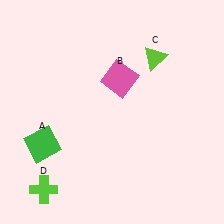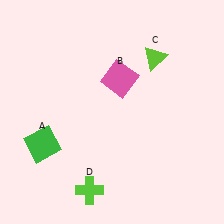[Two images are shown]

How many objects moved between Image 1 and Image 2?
1 object moved between the two images.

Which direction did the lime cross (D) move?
The lime cross (D) moved right.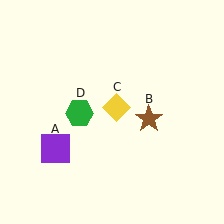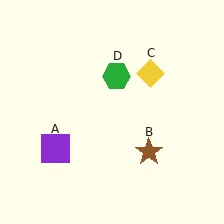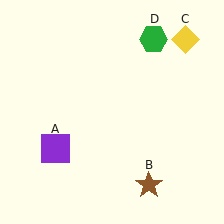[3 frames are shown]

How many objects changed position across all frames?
3 objects changed position: brown star (object B), yellow diamond (object C), green hexagon (object D).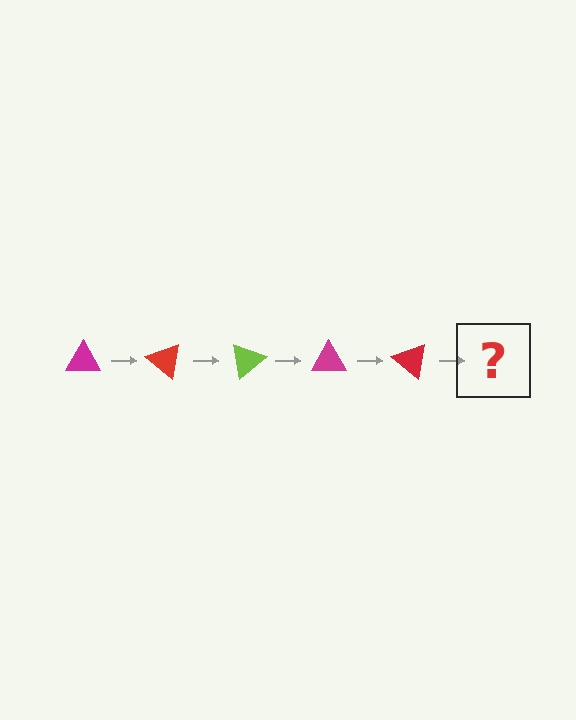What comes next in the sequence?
The next element should be a lime triangle, rotated 200 degrees from the start.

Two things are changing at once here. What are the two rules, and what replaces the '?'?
The two rules are that it rotates 40 degrees each step and the color cycles through magenta, red, and lime. The '?' should be a lime triangle, rotated 200 degrees from the start.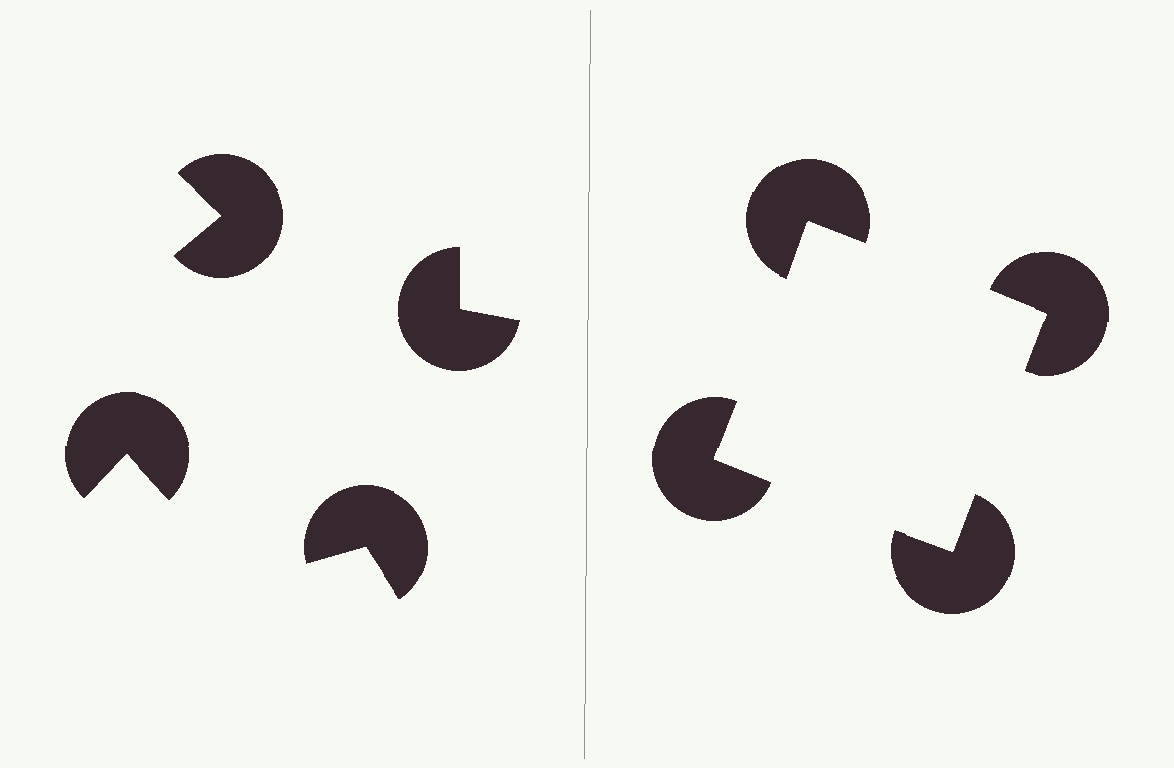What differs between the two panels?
The pac-man discs are positioned identically on both sides; only the wedge orientations differ. On the right they align to a square; on the left they are misaligned.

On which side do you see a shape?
An illusory square appears on the right side. On the left side the wedge cuts are rotated, so no coherent shape forms.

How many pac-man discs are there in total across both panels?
8 — 4 on each side.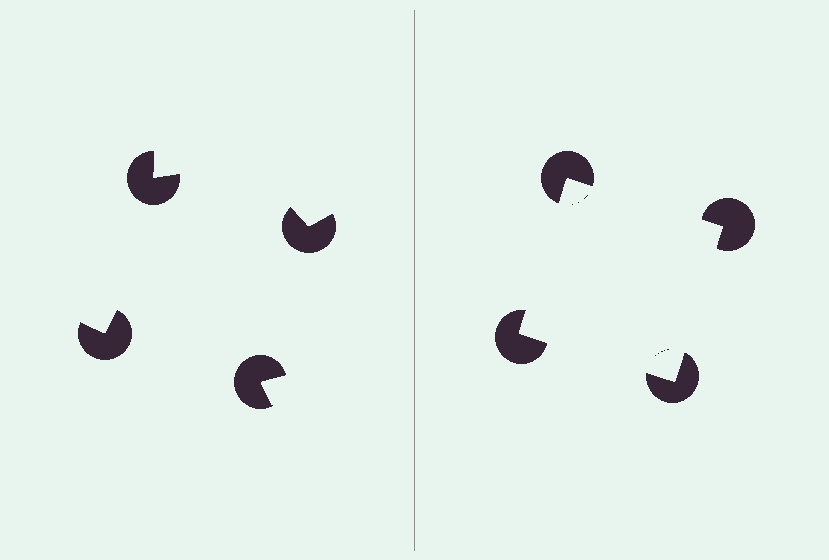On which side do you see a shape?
An illusory square appears on the right side. On the left side the wedge cuts are rotated, so no coherent shape forms.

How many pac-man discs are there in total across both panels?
8 — 4 on each side.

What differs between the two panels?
The pac-man discs are positioned identically on both sides; only the wedge orientations differ. On the right they align to a square; on the left they are misaligned.